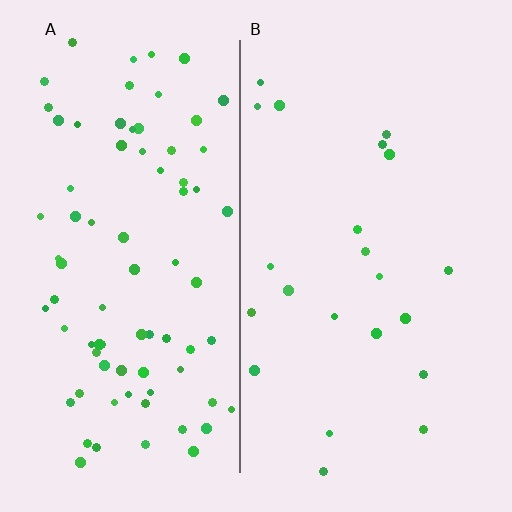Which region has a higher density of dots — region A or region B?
A (the left).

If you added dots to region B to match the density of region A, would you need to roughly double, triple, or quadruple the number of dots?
Approximately quadruple.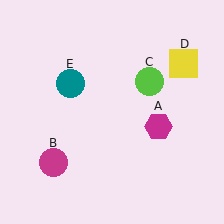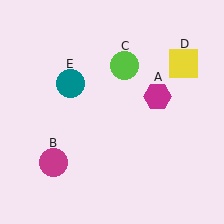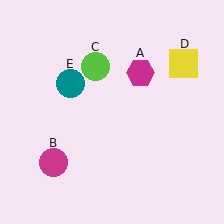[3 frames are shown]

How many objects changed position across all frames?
2 objects changed position: magenta hexagon (object A), lime circle (object C).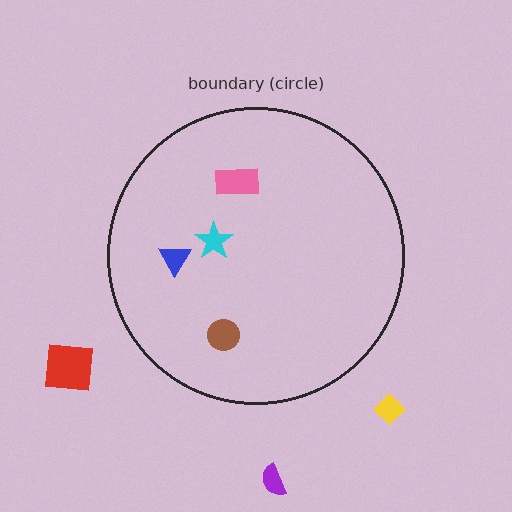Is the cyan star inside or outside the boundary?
Inside.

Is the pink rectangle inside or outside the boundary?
Inside.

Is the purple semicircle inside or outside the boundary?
Outside.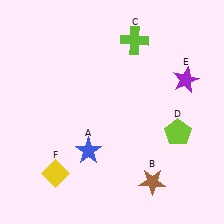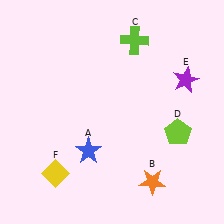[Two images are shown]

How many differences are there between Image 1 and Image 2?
There is 1 difference between the two images.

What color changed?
The star (B) changed from brown in Image 1 to orange in Image 2.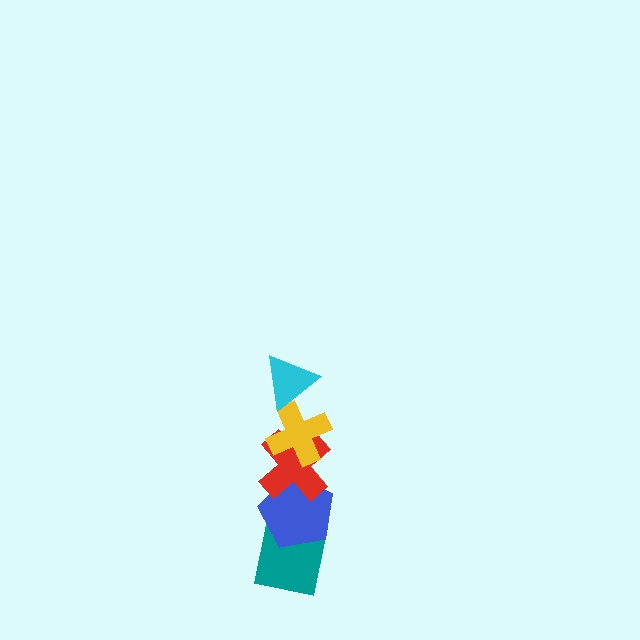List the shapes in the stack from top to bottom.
From top to bottom: the cyan triangle, the yellow cross, the red cross, the blue pentagon, the teal square.